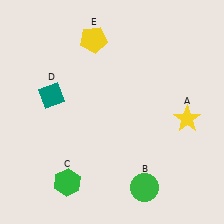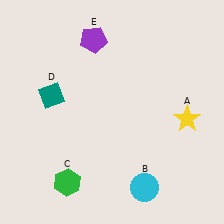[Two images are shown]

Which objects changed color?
B changed from green to cyan. E changed from yellow to purple.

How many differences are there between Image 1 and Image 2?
There are 2 differences between the two images.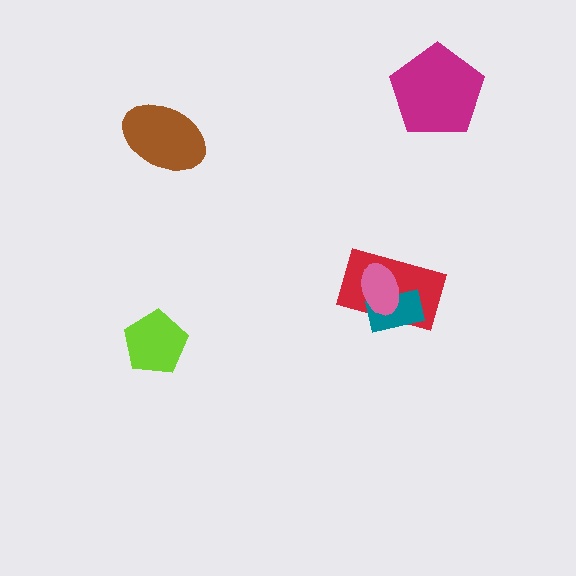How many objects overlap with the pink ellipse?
2 objects overlap with the pink ellipse.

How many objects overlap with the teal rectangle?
2 objects overlap with the teal rectangle.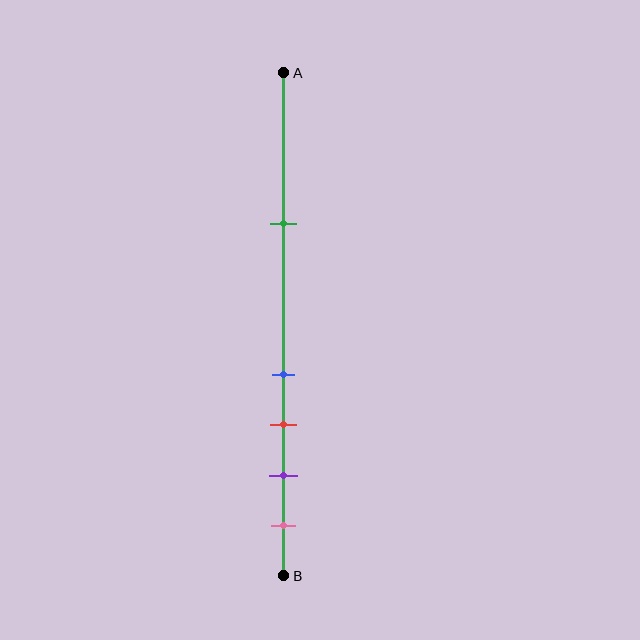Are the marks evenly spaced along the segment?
No, the marks are not evenly spaced.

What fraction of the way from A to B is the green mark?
The green mark is approximately 30% (0.3) of the way from A to B.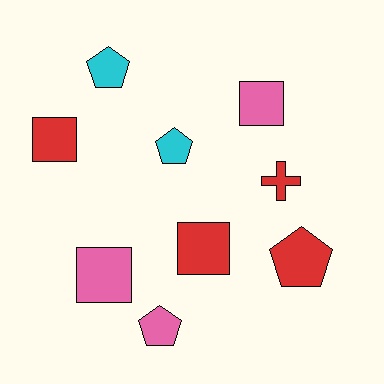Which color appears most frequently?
Red, with 4 objects.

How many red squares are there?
There are 2 red squares.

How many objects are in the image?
There are 9 objects.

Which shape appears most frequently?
Square, with 4 objects.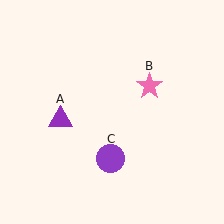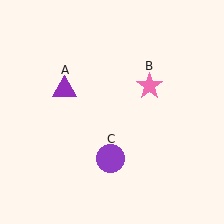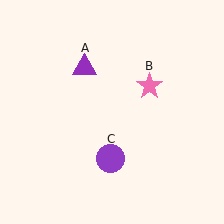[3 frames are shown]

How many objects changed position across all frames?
1 object changed position: purple triangle (object A).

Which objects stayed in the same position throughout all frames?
Pink star (object B) and purple circle (object C) remained stationary.